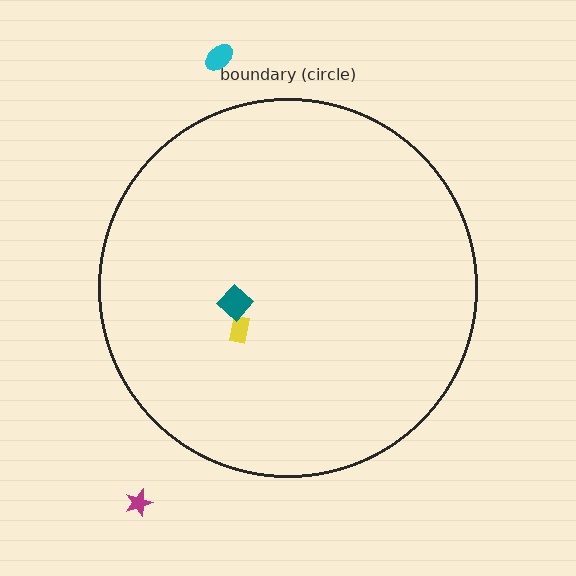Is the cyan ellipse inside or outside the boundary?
Outside.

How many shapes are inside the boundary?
2 inside, 2 outside.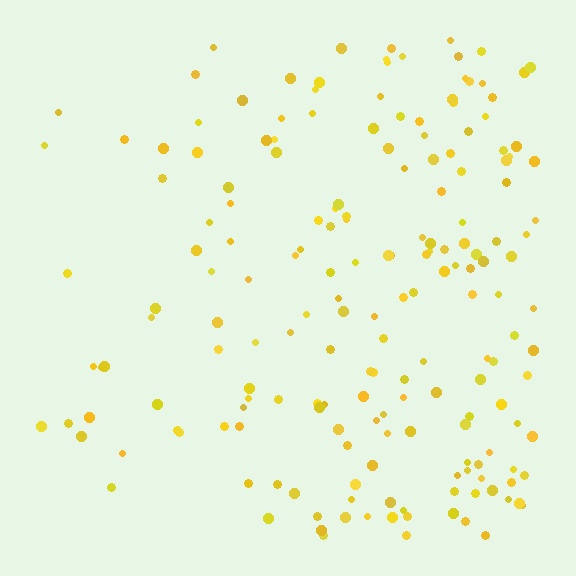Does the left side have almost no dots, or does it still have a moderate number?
Still a moderate number, just noticeably fewer than the right.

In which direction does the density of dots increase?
From left to right, with the right side densest.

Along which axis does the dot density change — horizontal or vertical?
Horizontal.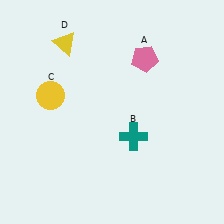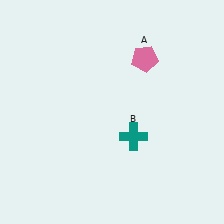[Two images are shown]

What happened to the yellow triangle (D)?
The yellow triangle (D) was removed in Image 2. It was in the top-left area of Image 1.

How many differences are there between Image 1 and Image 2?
There are 2 differences between the two images.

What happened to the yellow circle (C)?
The yellow circle (C) was removed in Image 2. It was in the top-left area of Image 1.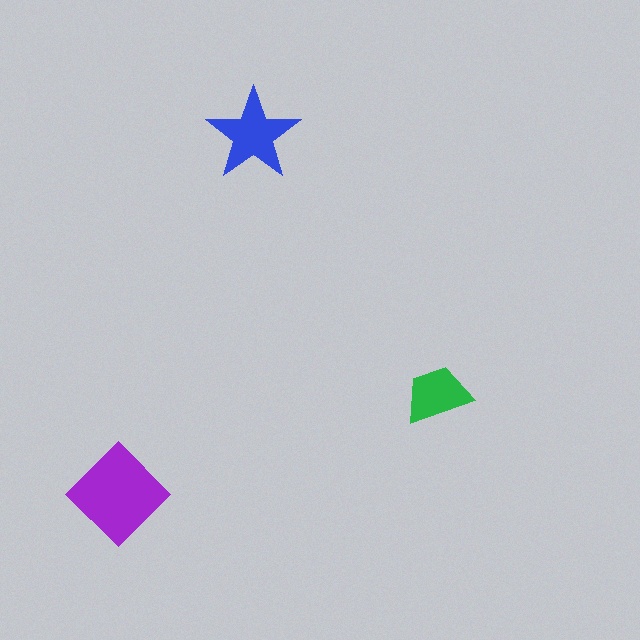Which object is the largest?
The purple diamond.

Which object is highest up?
The blue star is topmost.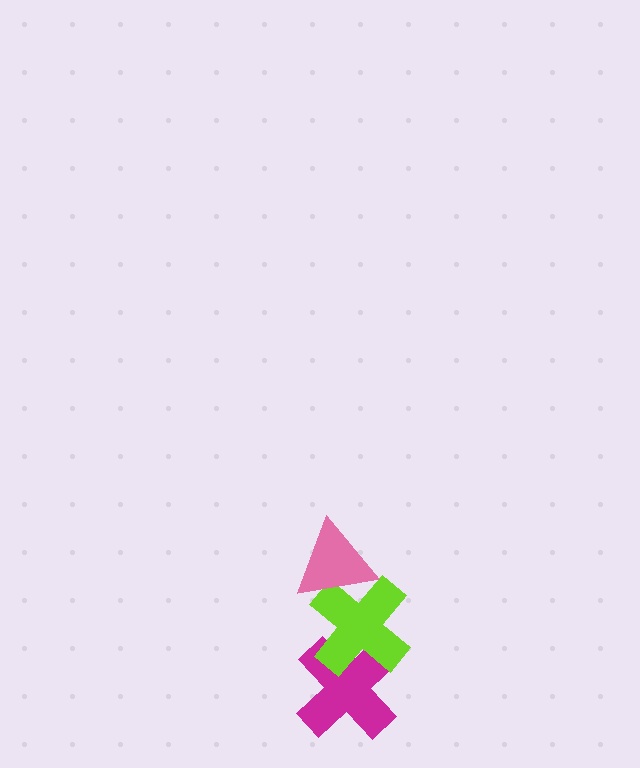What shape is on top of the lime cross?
The pink triangle is on top of the lime cross.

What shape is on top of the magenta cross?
The lime cross is on top of the magenta cross.